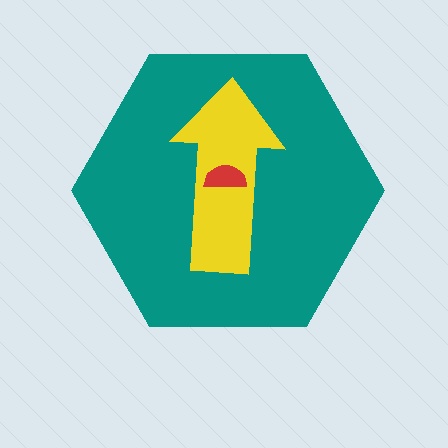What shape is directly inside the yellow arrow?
The red semicircle.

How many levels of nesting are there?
3.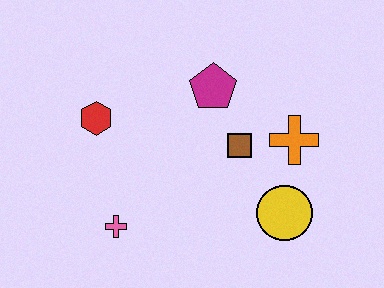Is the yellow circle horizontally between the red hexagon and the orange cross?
Yes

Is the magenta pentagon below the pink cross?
No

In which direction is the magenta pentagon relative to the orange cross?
The magenta pentagon is to the left of the orange cross.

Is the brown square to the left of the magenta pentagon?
No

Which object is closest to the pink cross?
The red hexagon is closest to the pink cross.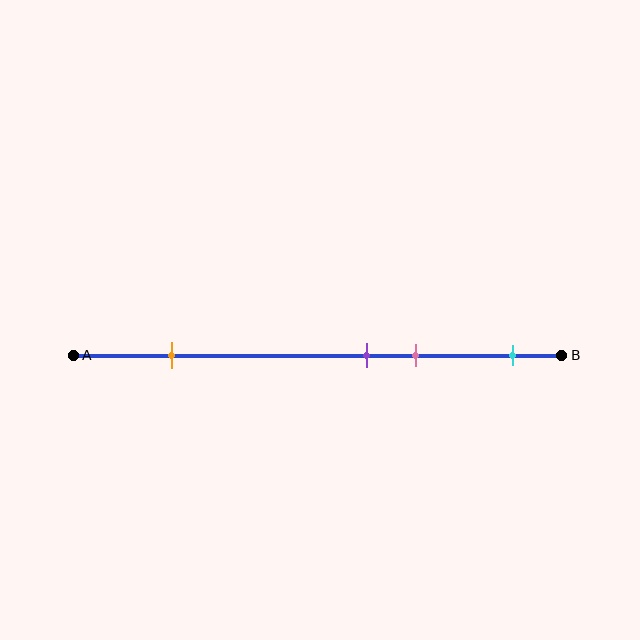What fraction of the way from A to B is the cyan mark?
The cyan mark is approximately 90% (0.9) of the way from A to B.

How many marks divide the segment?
There are 4 marks dividing the segment.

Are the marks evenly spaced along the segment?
No, the marks are not evenly spaced.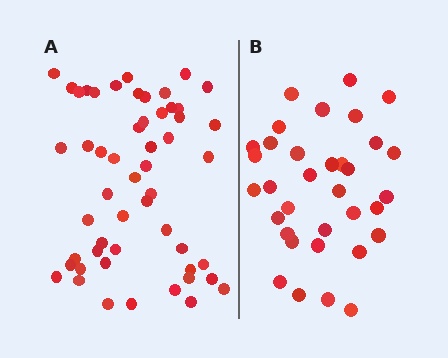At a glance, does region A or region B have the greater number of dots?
Region A (the left region) has more dots.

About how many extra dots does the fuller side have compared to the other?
Region A has approximately 20 more dots than region B.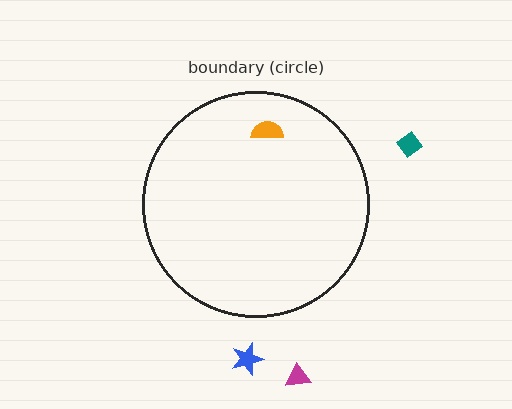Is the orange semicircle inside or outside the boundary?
Inside.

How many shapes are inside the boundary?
1 inside, 3 outside.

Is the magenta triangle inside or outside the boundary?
Outside.